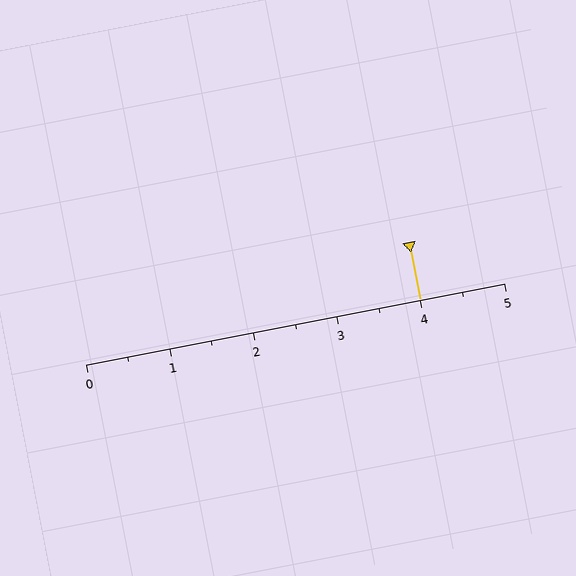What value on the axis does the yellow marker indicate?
The marker indicates approximately 4.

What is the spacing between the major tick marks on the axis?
The major ticks are spaced 1 apart.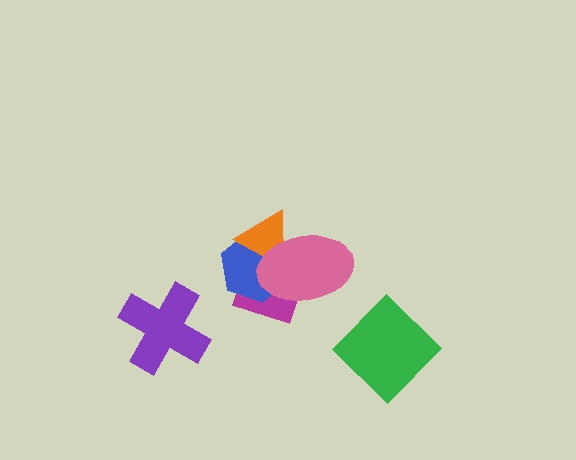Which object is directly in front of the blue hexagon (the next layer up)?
The orange triangle is directly in front of the blue hexagon.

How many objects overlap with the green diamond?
0 objects overlap with the green diamond.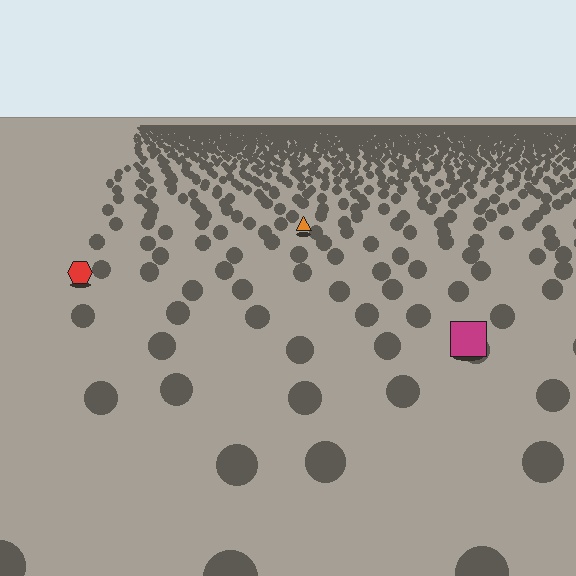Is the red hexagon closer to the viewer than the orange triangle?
Yes. The red hexagon is closer — you can tell from the texture gradient: the ground texture is coarser near it.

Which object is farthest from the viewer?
The orange triangle is farthest from the viewer. It appears smaller and the ground texture around it is denser.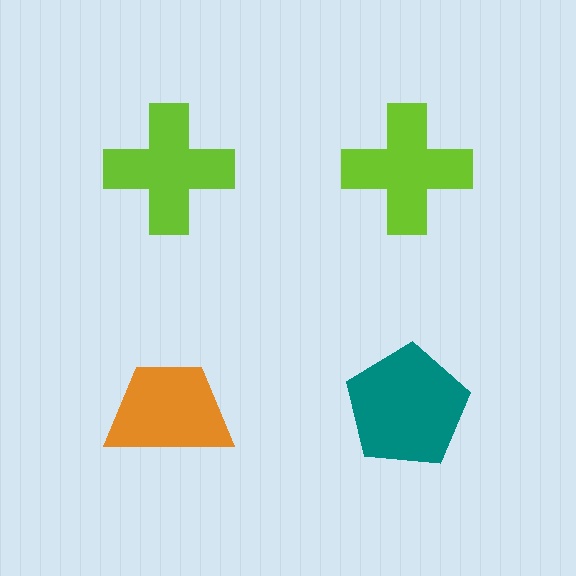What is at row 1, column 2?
A lime cross.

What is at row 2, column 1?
An orange trapezoid.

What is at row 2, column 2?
A teal pentagon.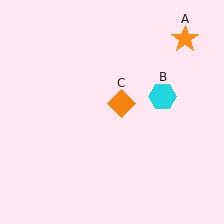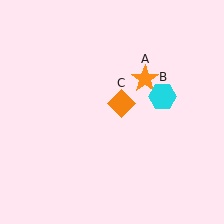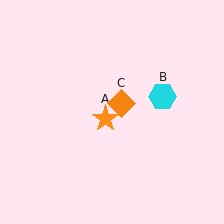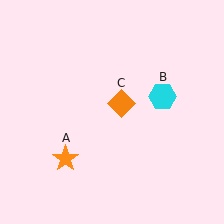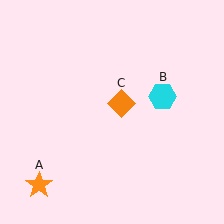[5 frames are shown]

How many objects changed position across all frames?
1 object changed position: orange star (object A).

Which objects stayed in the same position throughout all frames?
Cyan hexagon (object B) and orange diamond (object C) remained stationary.